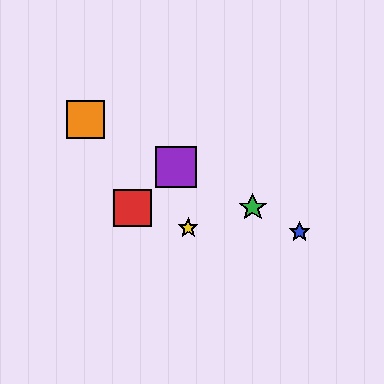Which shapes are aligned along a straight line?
The blue star, the green star, the purple square, the orange square are aligned along a straight line.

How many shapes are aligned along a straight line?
4 shapes (the blue star, the green star, the purple square, the orange square) are aligned along a straight line.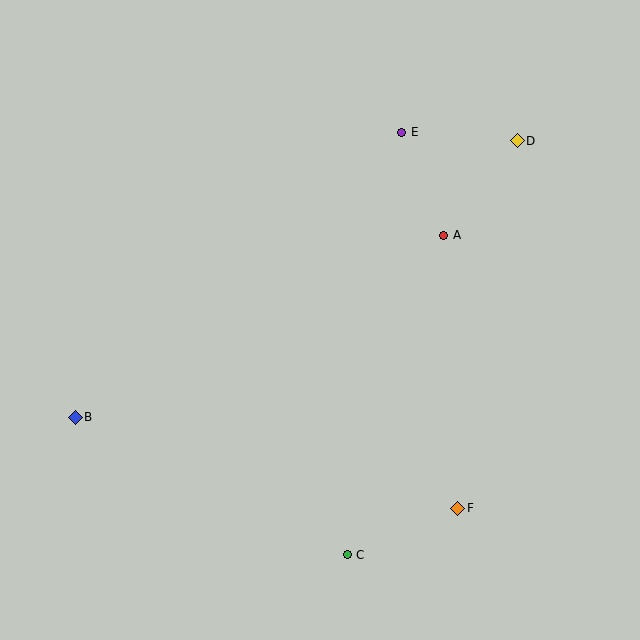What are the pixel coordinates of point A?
Point A is at (444, 235).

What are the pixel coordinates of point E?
Point E is at (402, 132).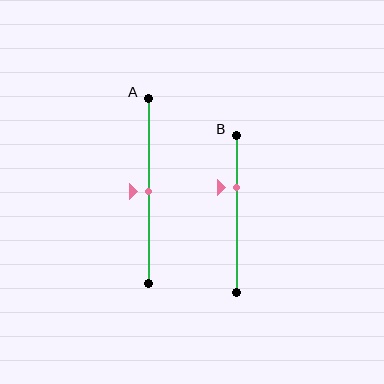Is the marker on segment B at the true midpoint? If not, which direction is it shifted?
No, the marker on segment B is shifted upward by about 17% of the segment length.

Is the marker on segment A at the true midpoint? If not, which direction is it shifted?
Yes, the marker on segment A is at the true midpoint.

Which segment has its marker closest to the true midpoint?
Segment A has its marker closest to the true midpoint.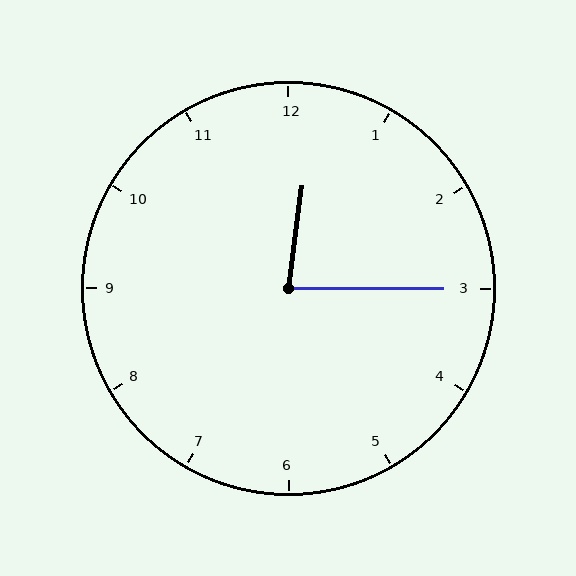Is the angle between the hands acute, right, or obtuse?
It is acute.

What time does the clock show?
12:15.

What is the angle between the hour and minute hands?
Approximately 82 degrees.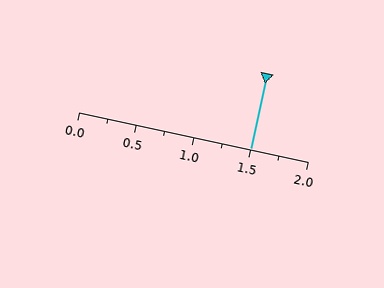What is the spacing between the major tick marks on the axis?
The major ticks are spaced 0.5 apart.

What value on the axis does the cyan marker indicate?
The marker indicates approximately 1.5.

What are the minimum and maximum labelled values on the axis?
The axis runs from 0.0 to 2.0.